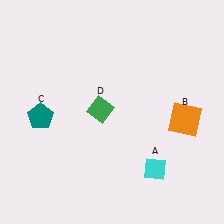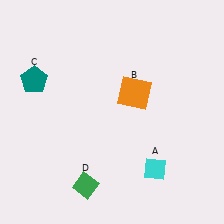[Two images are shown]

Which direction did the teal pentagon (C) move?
The teal pentagon (C) moved up.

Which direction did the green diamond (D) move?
The green diamond (D) moved down.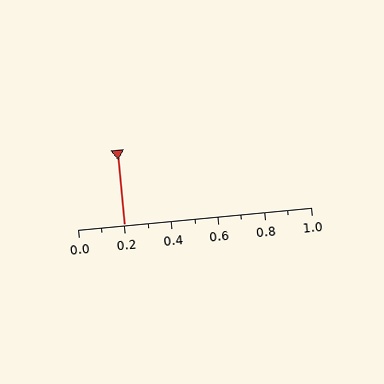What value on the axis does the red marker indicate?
The marker indicates approximately 0.2.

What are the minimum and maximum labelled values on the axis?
The axis runs from 0.0 to 1.0.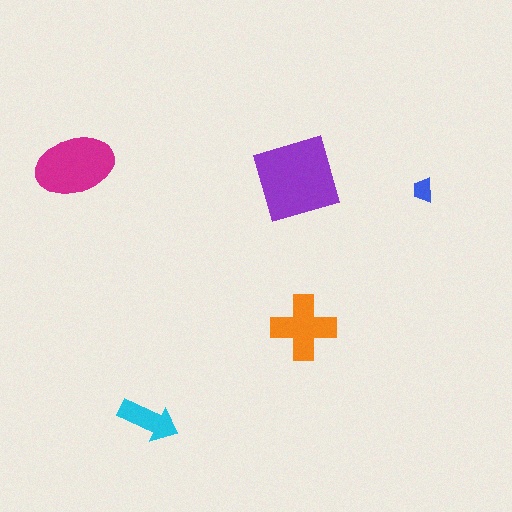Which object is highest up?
The magenta ellipse is topmost.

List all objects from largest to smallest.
The purple diamond, the magenta ellipse, the orange cross, the cyan arrow, the blue trapezoid.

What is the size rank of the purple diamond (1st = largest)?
1st.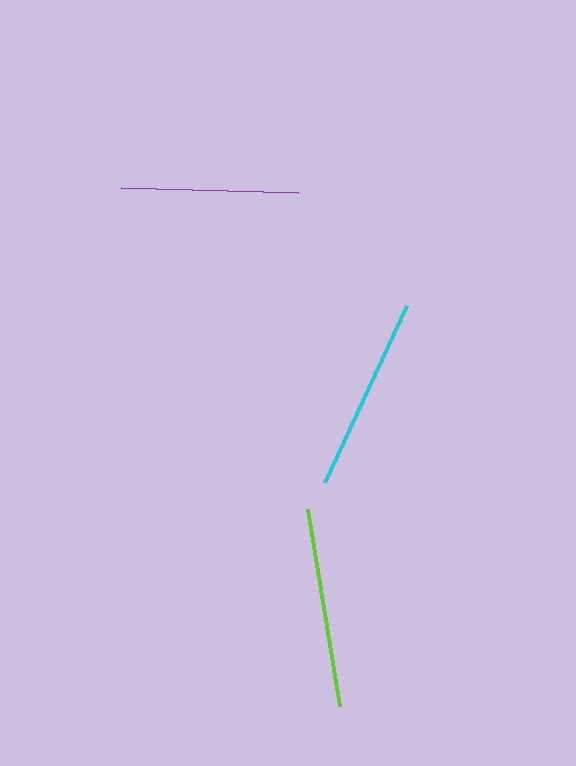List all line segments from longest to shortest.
From longest to shortest: lime, cyan, purple.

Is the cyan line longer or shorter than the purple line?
The cyan line is longer than the purple line.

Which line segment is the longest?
The lime line is the longest at approximately 200 pixels.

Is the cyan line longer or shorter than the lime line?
The lime line is longer than the cyan line.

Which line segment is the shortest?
The purple line is the shortest at approximately 176 pixels.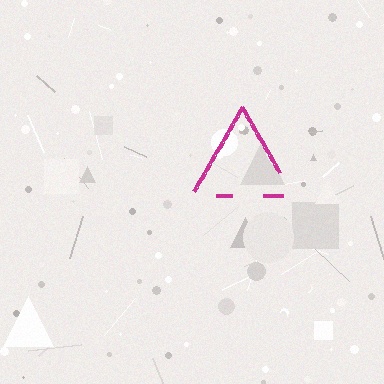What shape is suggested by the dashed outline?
The dashed outline suggests a triangle.